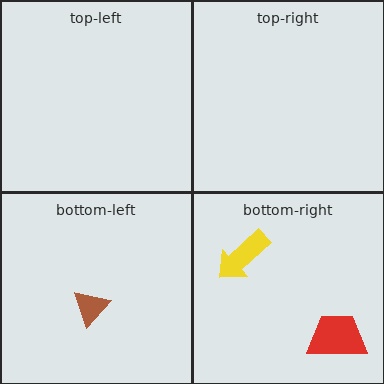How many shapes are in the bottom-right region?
2.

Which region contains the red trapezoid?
The bottom-right region.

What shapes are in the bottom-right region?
The yellow arrow, the red trapezoid.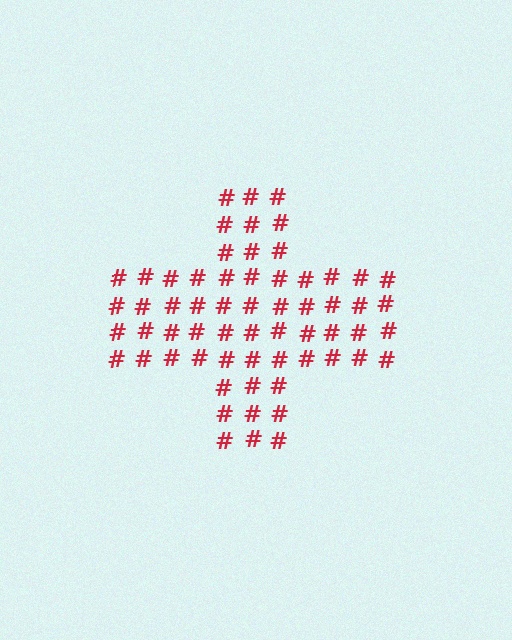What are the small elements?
The small elements are hash symbols.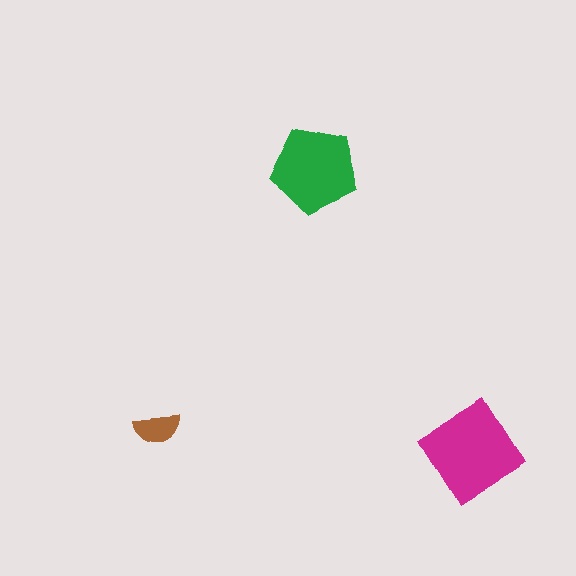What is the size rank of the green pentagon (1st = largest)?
2nd.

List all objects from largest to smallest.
The magenta diamond, the green pentagon, the brown semicircle.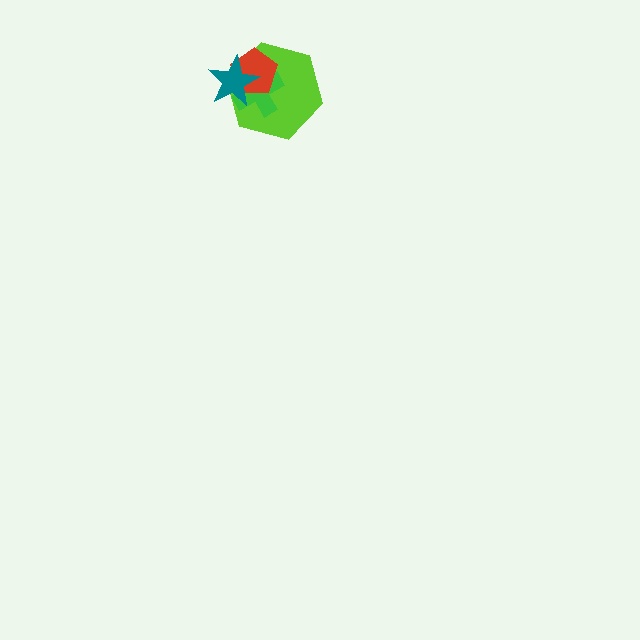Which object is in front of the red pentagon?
The teal star is in front of the red pentagon.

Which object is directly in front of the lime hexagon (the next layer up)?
The green cross is directly in front of the lime hexagon.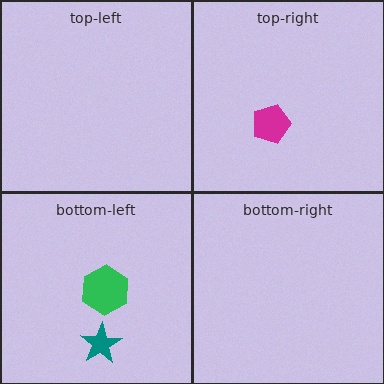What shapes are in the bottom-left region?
The green hexagon, the teal star.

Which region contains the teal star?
The bottom-left region.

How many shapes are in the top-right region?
1.